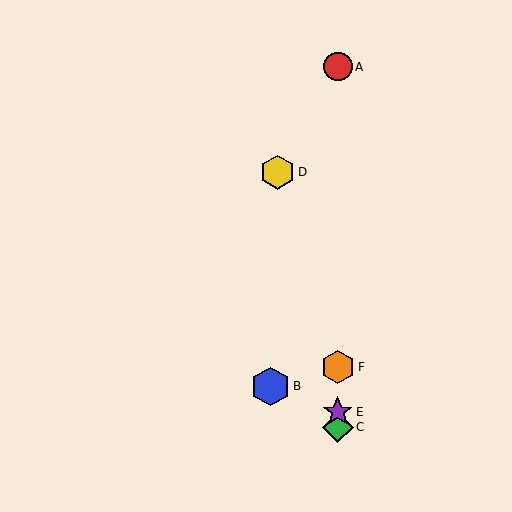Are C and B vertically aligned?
No, C is at x≈338 and B is at x≈271.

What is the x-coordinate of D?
Object D is at x≈278.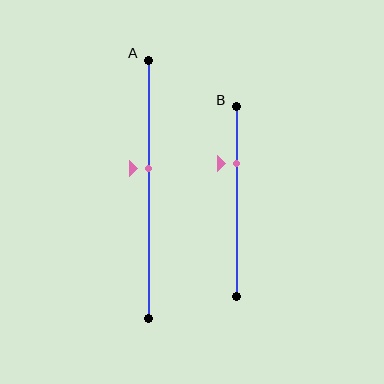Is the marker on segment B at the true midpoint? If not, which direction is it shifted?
No, the marker on segment B is shifted upward by about 20% of the segment length.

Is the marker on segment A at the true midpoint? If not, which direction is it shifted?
No, the marker on segment A is shifted upward by about 8% of the segment length.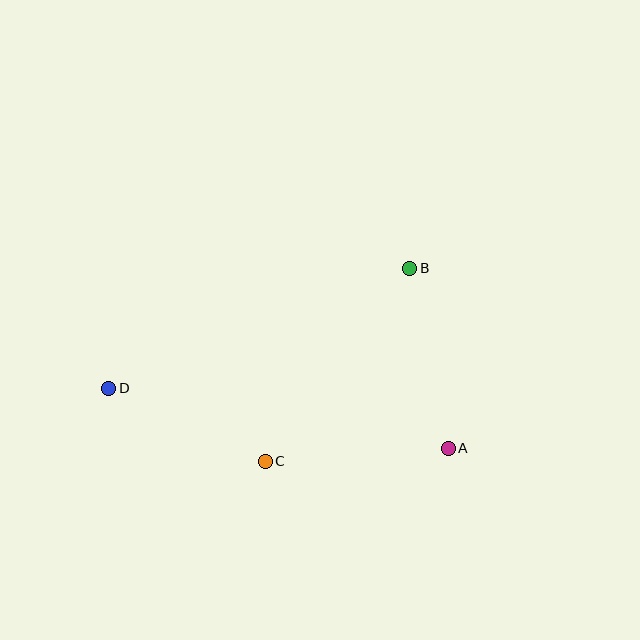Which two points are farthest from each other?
Points A and D are farthest from each other.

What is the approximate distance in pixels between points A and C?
The distance between A and C is approximately 183 pixels.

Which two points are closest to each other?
Points C and D are closest to each other.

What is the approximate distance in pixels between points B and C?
The distance between B and C is approximately 242 pixels.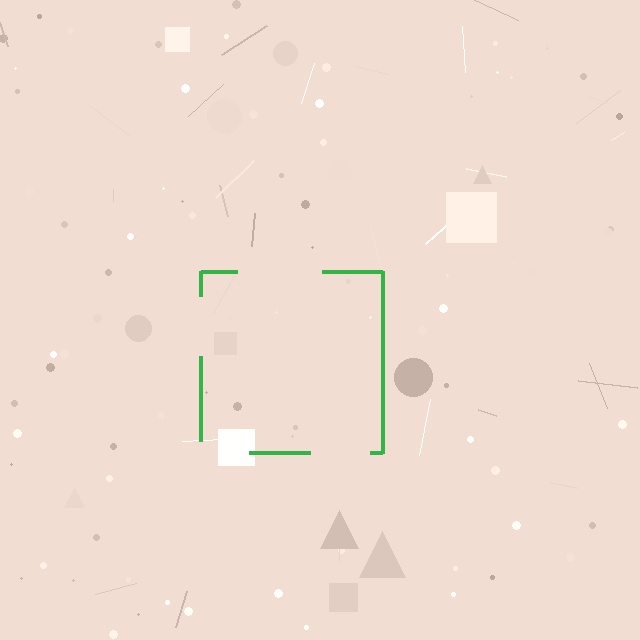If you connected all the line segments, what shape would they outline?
They would outline a square.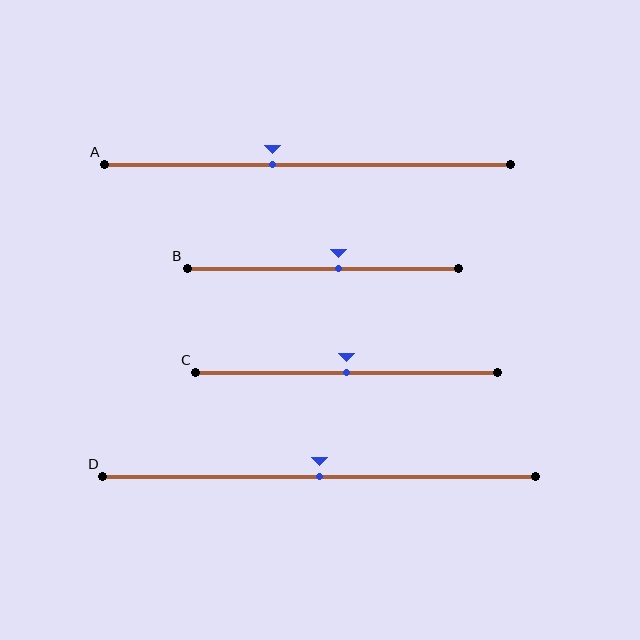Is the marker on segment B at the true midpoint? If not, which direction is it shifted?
No, the marker on segment B is shifted to the right by about 6% of the segment length.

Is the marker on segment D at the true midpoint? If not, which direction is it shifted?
Yes, the marker on segment D is at the true midpoint.